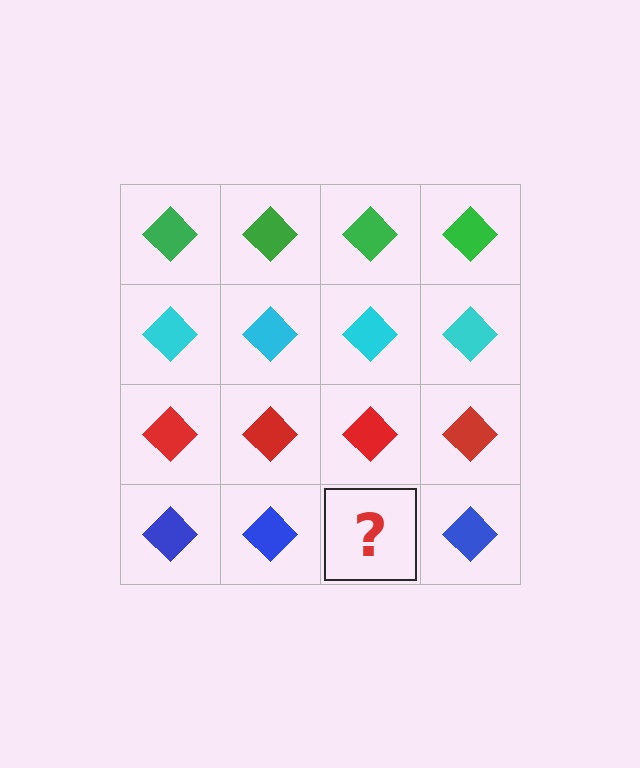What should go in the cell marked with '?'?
The missing cell should contain a blue diamond.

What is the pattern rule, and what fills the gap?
The rule is that each row has a consistent color. The gap should be filled with a blue diamond.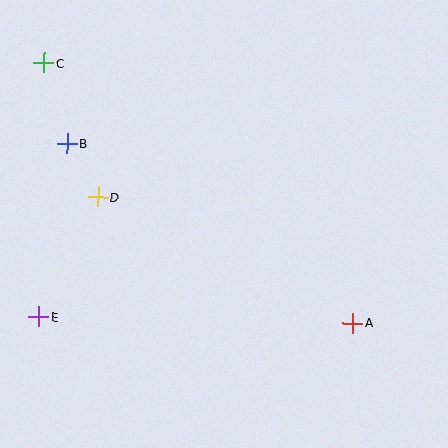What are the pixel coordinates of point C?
Point C is at (44, 63).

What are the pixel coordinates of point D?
Point D is at (98, 197).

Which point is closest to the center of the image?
Point D at (98, 197) is closest to the center.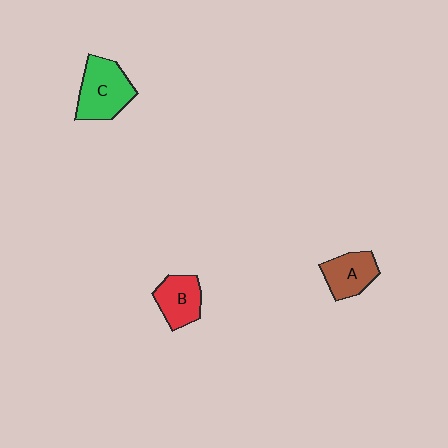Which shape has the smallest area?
Shape B (red).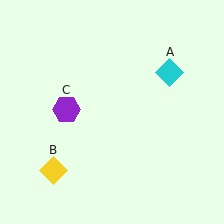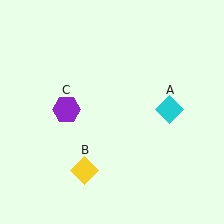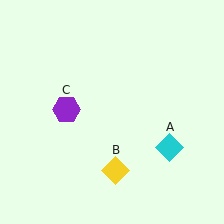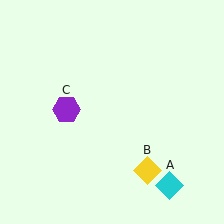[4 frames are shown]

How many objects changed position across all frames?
2 objects changed position: cyan diamond (object A), yellow diamond (object B).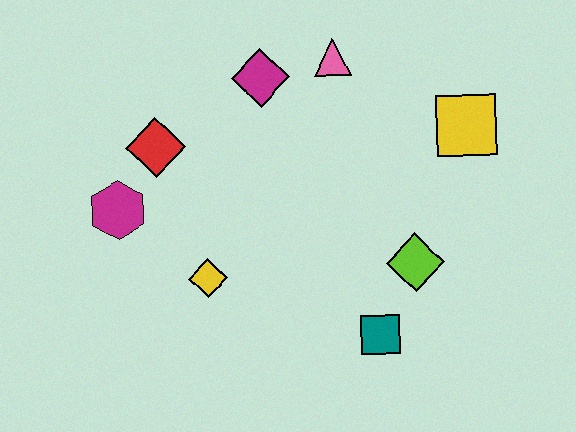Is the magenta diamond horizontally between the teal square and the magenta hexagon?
Yes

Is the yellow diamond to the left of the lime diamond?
Yes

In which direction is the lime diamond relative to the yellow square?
The lime diamond is below the yellow square.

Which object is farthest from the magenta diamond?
The teal square is farthest from the magenta diamond.